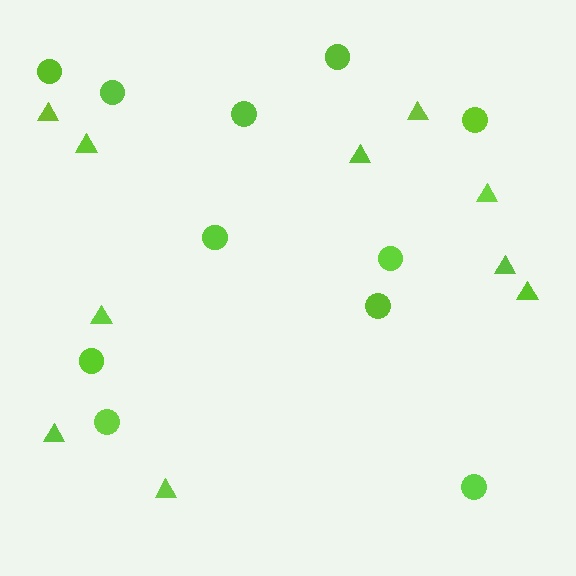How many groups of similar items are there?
There are 2 groups: one group of circles (11) and one group of triangles (10).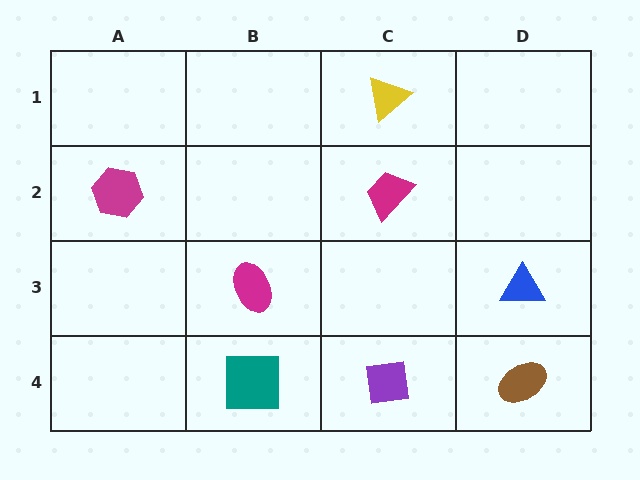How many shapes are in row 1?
1 shape.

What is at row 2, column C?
A magenta trapezoid.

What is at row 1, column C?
A yellow triangle.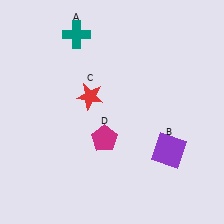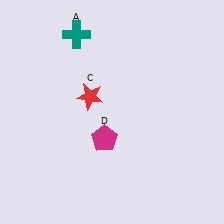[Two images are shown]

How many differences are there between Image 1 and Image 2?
There is 1 difference between the two images.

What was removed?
The purple square (B) was removed in Image 2.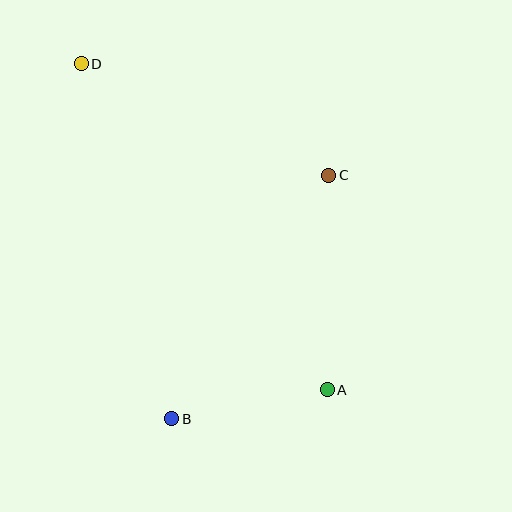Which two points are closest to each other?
Points A and B are closest to each other.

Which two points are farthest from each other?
Points A and D are farthest from each other.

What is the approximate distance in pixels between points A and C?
The distance between A and C is approximately 215 pixels.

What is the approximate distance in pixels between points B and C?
The distance between B and C is approximately 290 pixels.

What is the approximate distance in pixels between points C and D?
The distance between C and D is approximately 272 pixels.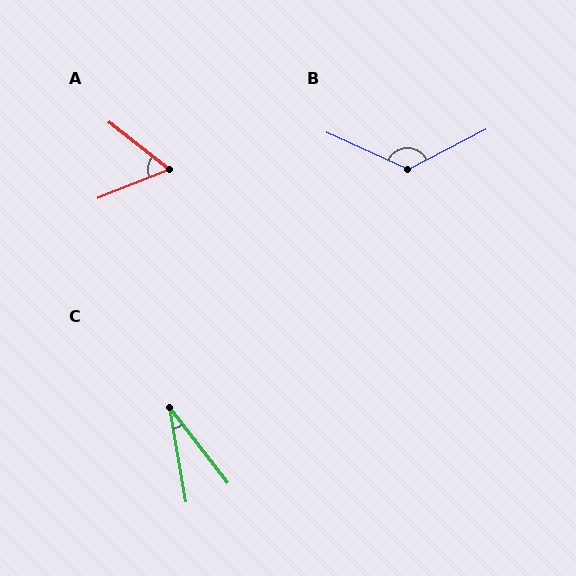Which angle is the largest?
B, at approximately 128 degrees.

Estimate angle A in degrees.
Approximately 60 degrees.